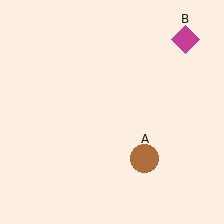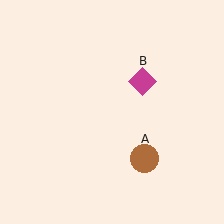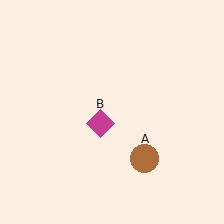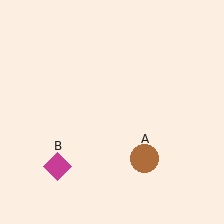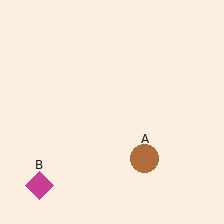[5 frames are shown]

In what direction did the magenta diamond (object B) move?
The magenta diamond (object B) moved down and to the left.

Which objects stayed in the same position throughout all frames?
Brown circle (object A) remained stationary.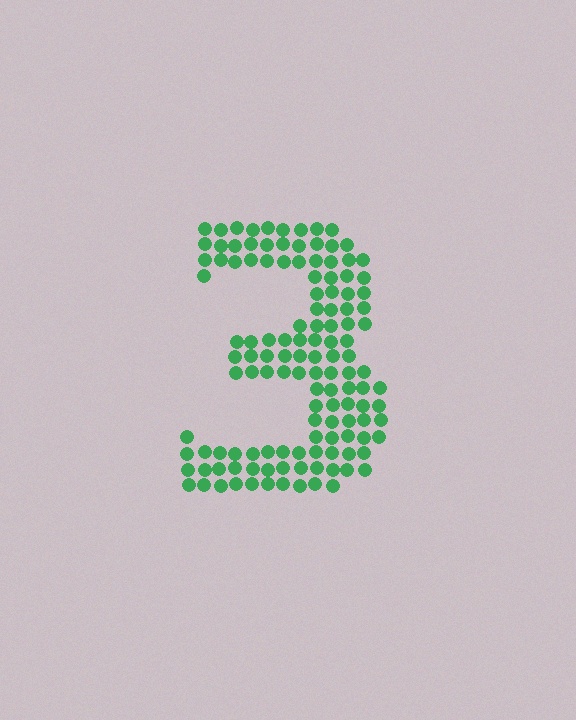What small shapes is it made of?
It is made of small circles.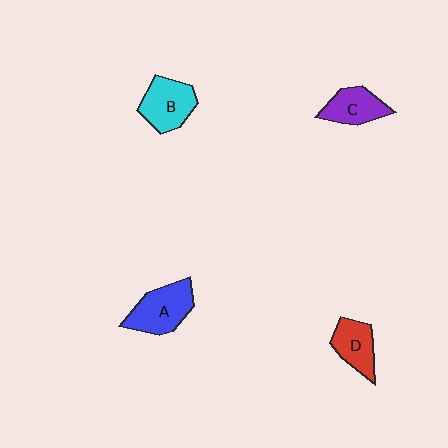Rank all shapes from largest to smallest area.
From largest to smallest: A (blue), B (cyan), C (purple), D (red).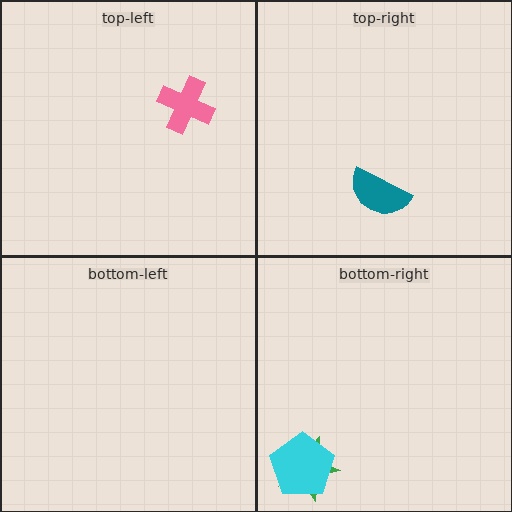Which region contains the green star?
The bottom-right region.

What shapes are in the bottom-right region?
The green star, the cyan pentagon.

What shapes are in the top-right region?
The teal semicircle.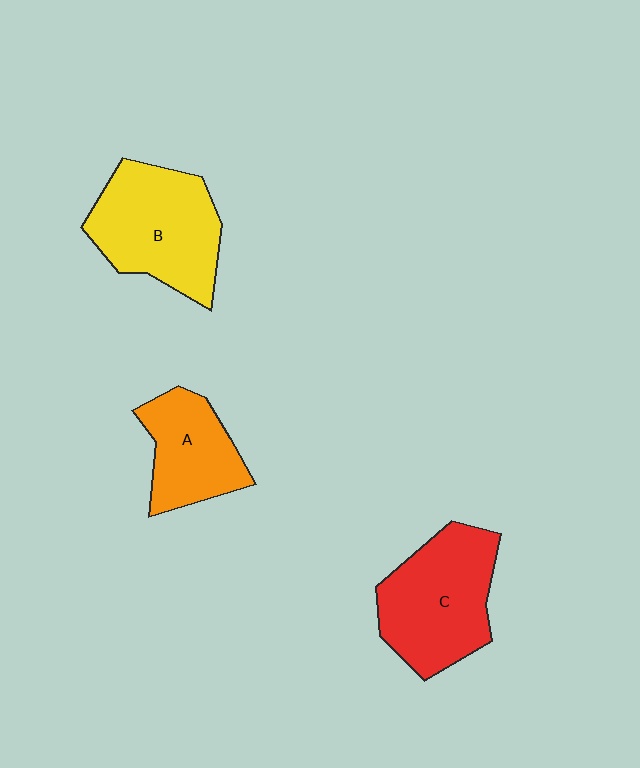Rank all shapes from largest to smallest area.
From largest to smallest: B (yellow), C (red), A (orange).